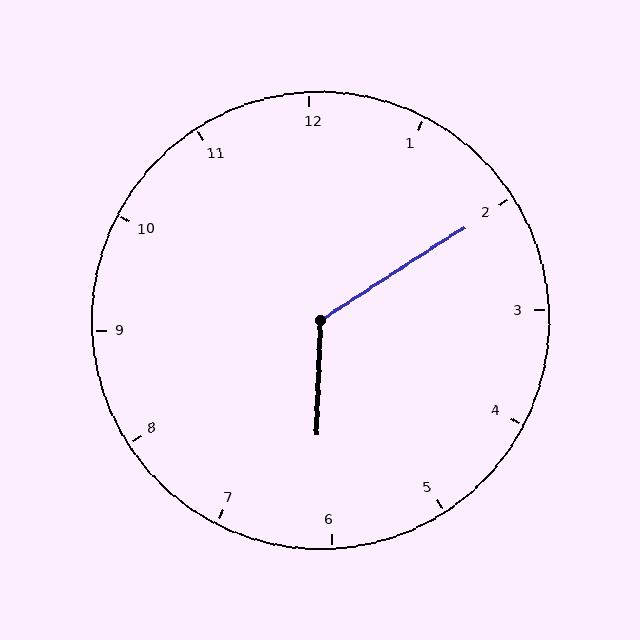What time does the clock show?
6:10.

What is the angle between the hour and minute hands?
Approximately 125 degrees.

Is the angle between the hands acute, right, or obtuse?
It is obtuse.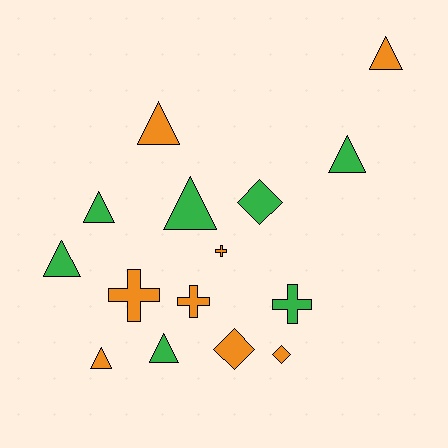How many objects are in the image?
There are 15 objects.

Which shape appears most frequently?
Triangle, with 8 objects.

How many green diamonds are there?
There is 1 green diamond.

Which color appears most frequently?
Orange, with 8 objects.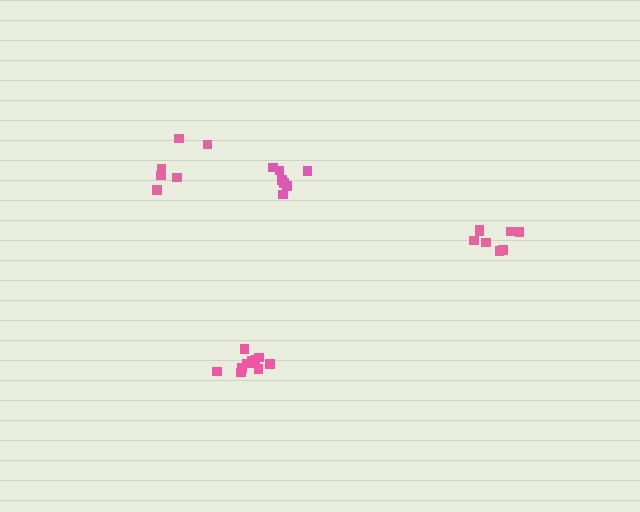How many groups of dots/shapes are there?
There are 4 groups.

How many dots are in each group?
Group 1: 6 dots, Group 2: 8 dots, Group 3: 11 dots, Group 4: 7 dots (32 total).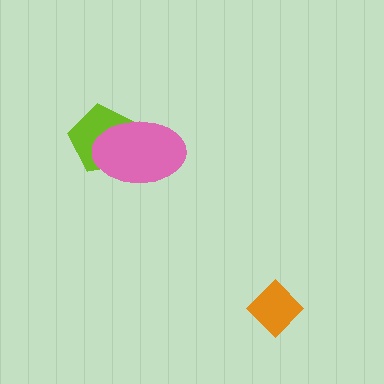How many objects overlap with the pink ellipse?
1 object overlaps with the pink ellipse.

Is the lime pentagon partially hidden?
Yes, it is partially covered by another shape.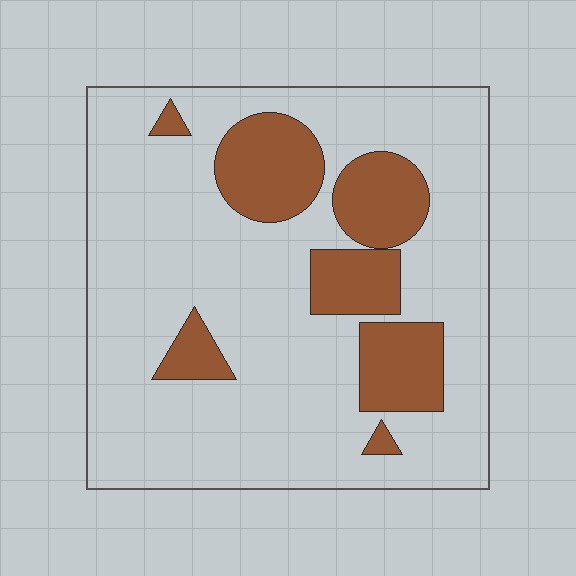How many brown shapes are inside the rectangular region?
7.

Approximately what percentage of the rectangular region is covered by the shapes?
Approximately 20%.